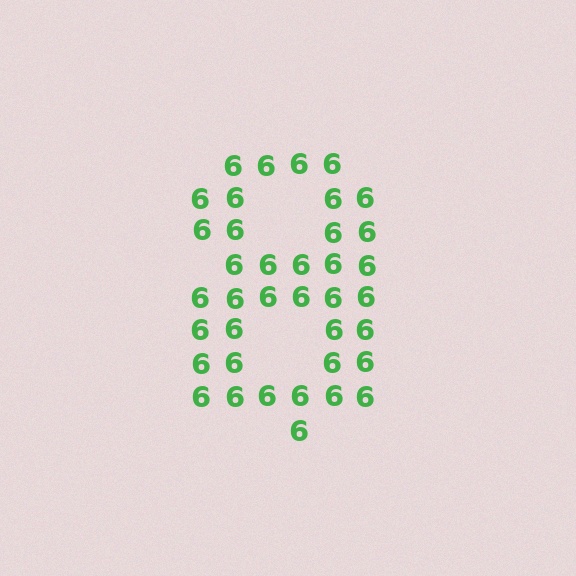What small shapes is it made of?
It is made of small digit 6's.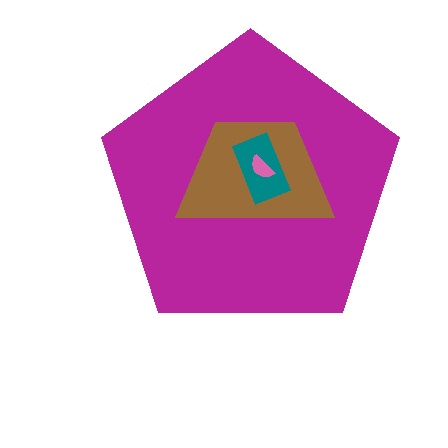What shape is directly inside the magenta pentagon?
The brown trapezoid.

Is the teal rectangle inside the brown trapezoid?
Yes.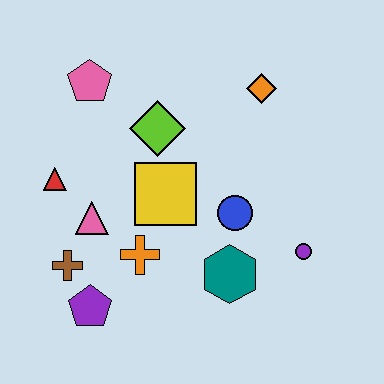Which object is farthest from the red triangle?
The purple circle is farthest from the red triangle.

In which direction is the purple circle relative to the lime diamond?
The purple circle is to the right of the lime diamond.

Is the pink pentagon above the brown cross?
Yes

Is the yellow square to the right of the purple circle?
No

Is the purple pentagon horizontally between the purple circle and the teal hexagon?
No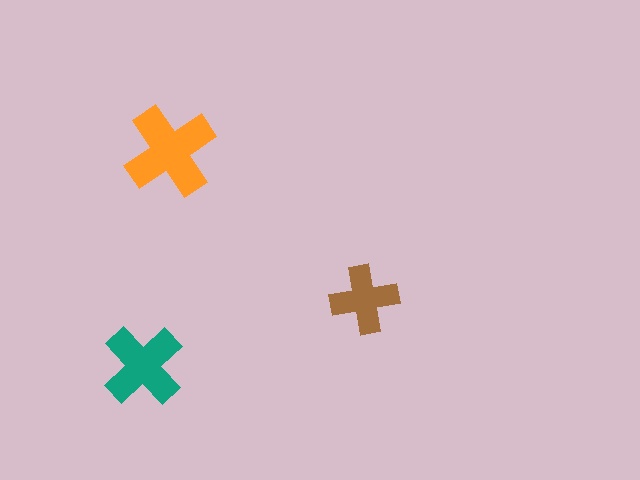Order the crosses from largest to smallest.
the orange one, the teal one, the brown one.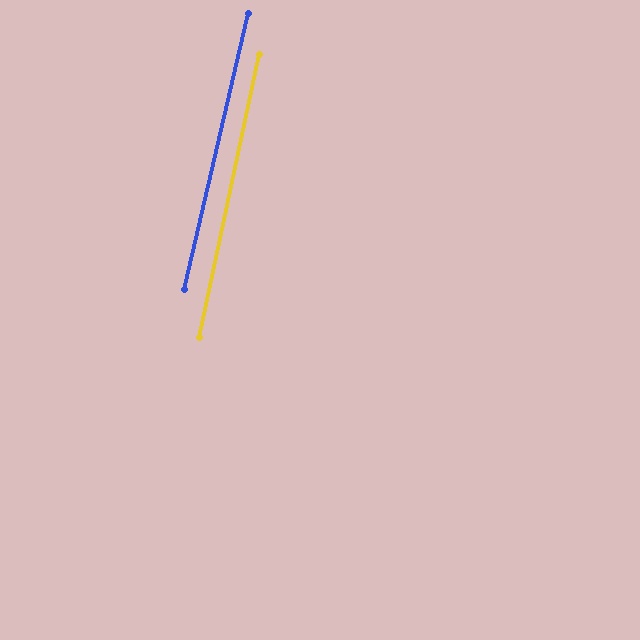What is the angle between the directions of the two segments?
Approximately 1 degree.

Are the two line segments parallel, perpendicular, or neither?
Parallel — their directions differ by only 1.2°.